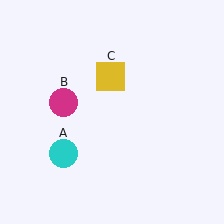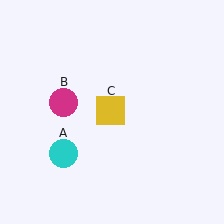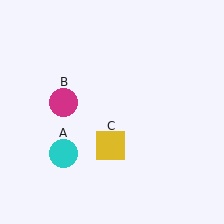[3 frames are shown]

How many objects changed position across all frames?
1 object changed position: yellow square (object C).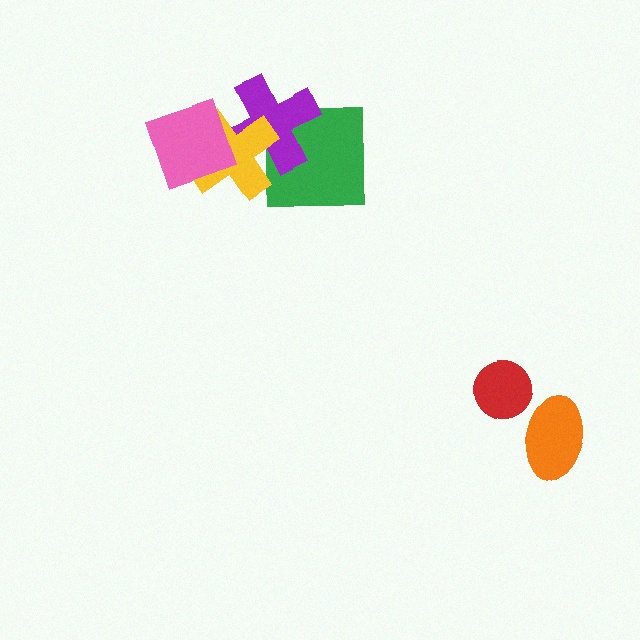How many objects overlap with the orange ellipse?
0 objects overlap with the orange ellipse.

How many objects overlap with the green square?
2 objects overlap with the green square.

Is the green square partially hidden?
Yes, it is partially covered by another shape.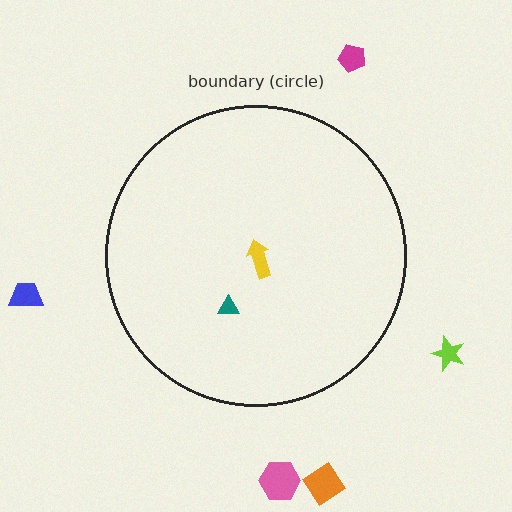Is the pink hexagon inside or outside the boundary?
Outside.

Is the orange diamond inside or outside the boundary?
Outside.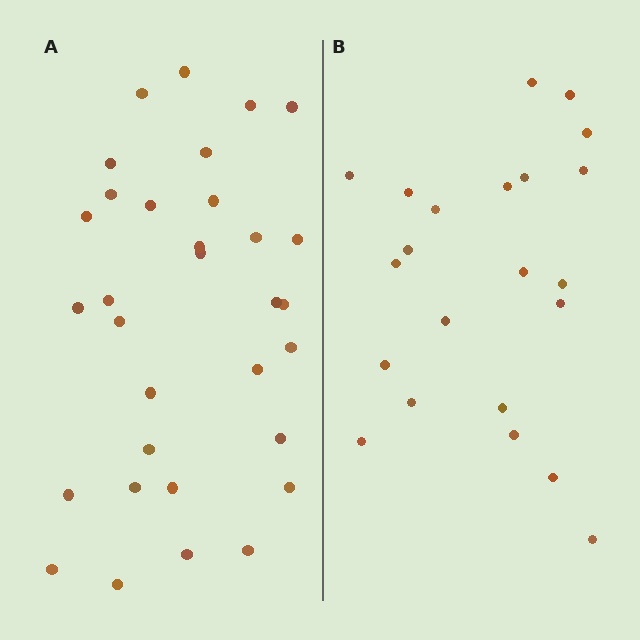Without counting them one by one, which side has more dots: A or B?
Region A (the left region) has more dots.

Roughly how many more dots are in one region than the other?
Region A has roughly 10 or so more dots than region B.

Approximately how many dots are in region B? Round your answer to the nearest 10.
About 20 dots. (The exact count is 22, which rounds to 20.)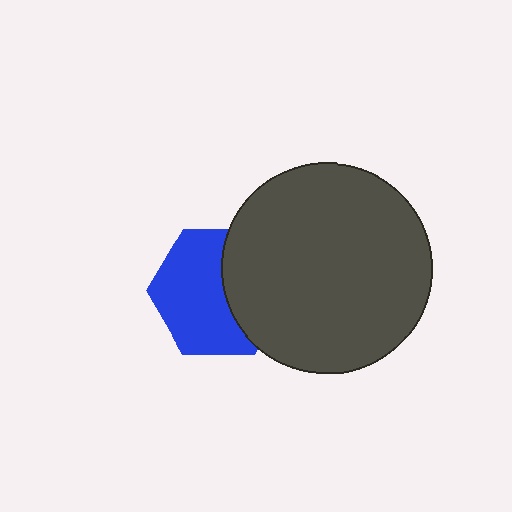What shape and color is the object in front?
The object in front is a dark gray circle.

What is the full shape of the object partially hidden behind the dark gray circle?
The partially hidden object is a blue hexagon.